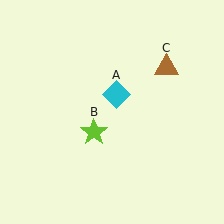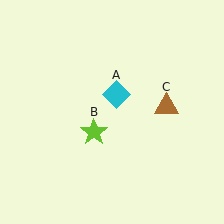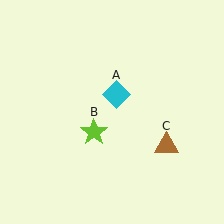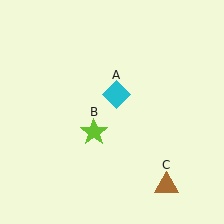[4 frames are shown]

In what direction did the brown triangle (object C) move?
The brown triangle (object C) moved down.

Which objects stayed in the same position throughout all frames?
Cyan diamond (object A) and lime star (object B) remained stationary.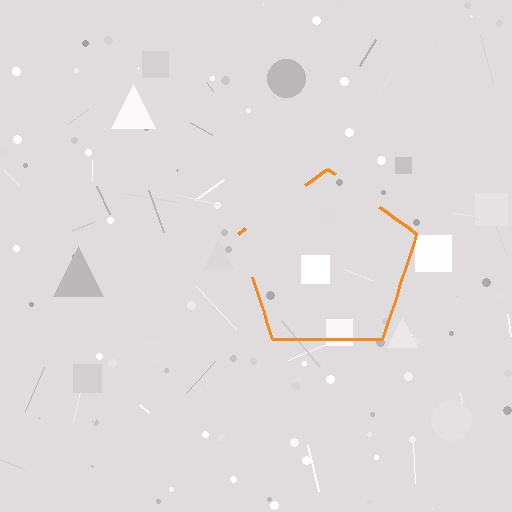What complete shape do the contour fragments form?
The contour fragments form a pentagon.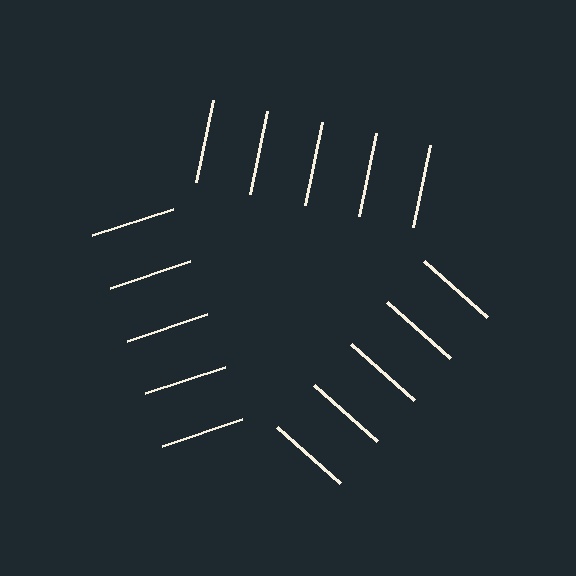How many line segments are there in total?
15 — 5 along each of the 3 edges.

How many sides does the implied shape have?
3 sides — the line-ends trace a triangle.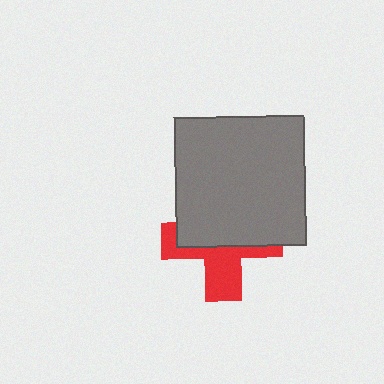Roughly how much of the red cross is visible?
A small part of it is visible (roughly 44%).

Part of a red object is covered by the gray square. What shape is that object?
It is a cross.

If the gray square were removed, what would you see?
You would see the complete red cross.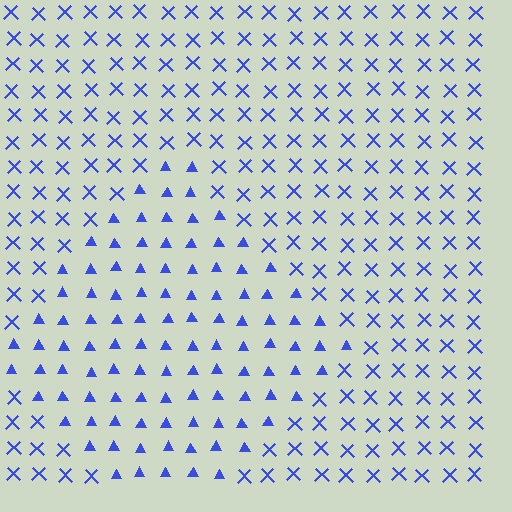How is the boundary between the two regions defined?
The boundary is defined by a change in element shape: triangles inside vs. X marks outside. All elements share the same color and spacing.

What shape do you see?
I see a diamond.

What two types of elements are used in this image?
The image uses triangles inside the diamond region and X marks outside it.